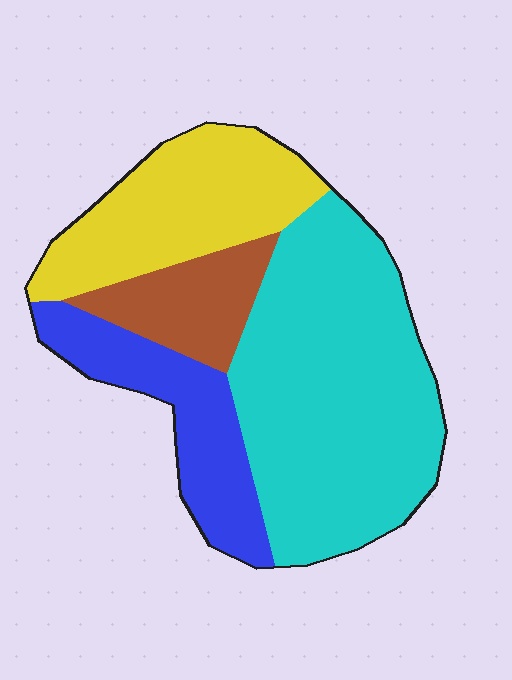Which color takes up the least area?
Brown, at roughly 10%.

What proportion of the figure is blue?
Blue takes up about one sixth (1/6) of the figure.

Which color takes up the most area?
Cyan, at roughly 45%.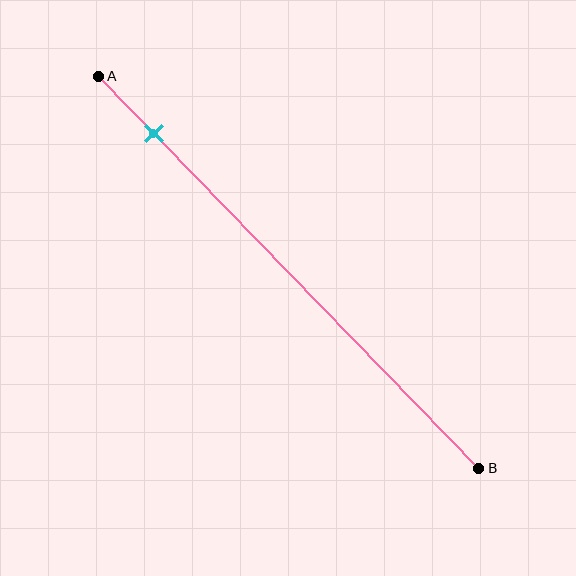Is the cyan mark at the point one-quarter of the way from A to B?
No, the mark is at about 15% from A, not at the 25% one-quarter point.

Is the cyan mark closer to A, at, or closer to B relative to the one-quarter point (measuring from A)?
The cyan mark is closer to point A than the one-quarter point of segment AB.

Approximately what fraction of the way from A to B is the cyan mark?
The cyan mark is approximately 15% of the way from A to B.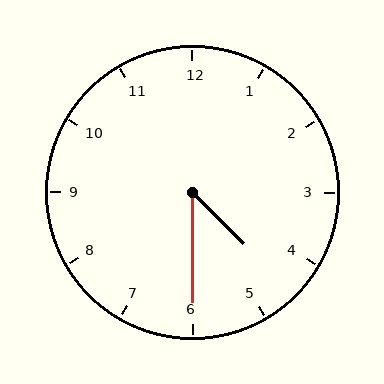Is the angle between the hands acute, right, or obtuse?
It is acute.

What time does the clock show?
4:30.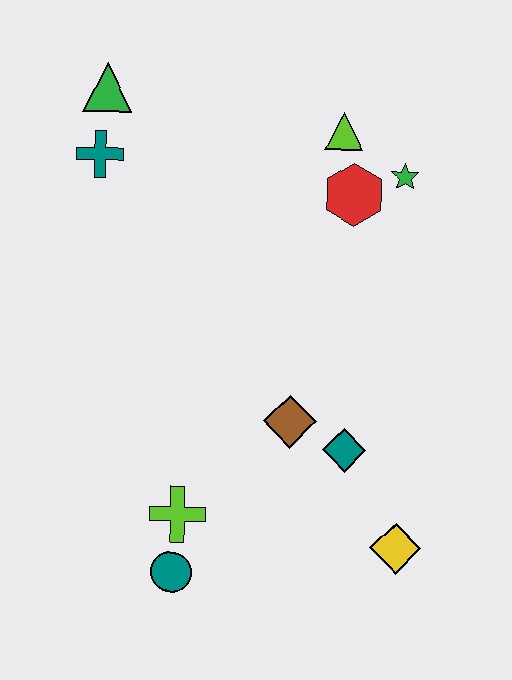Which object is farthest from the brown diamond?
The green triangle is farthest from the brown diamond.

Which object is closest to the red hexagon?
The green star is closest to the red hexagon.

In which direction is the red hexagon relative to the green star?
The red hexagon is to the left of the green star.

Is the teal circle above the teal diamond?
No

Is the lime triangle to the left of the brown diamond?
No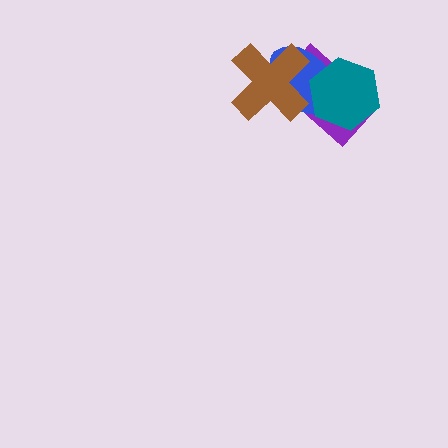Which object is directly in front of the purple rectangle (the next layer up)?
The blue ellipse is directly in front of the purple rectangle.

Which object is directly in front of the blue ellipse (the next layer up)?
The teal hexagon is directly in front of the blue ellipse.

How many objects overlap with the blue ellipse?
3 objects overlap with the blue ellipse.